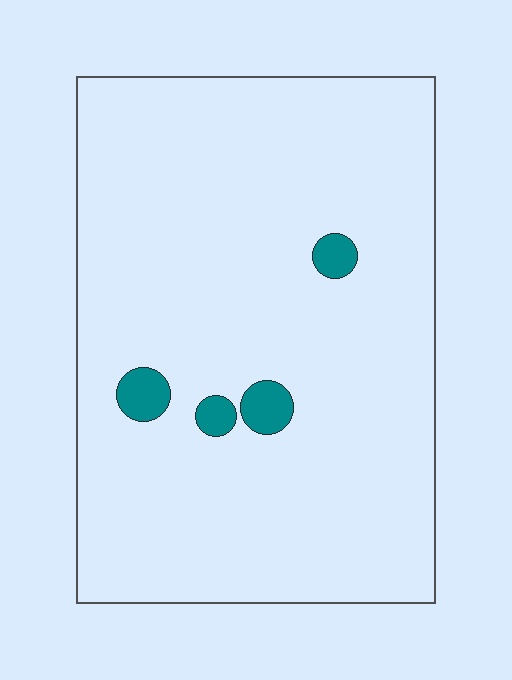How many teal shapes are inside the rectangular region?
4.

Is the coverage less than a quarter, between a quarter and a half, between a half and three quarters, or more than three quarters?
Less than a quarter.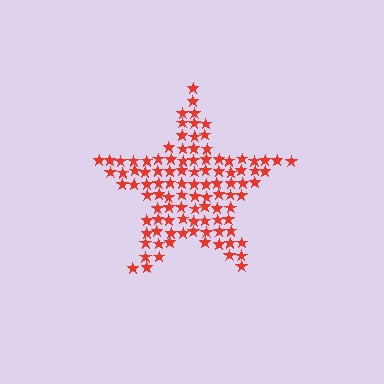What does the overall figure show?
The overall figure shows a star.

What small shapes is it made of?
It is made of small stars.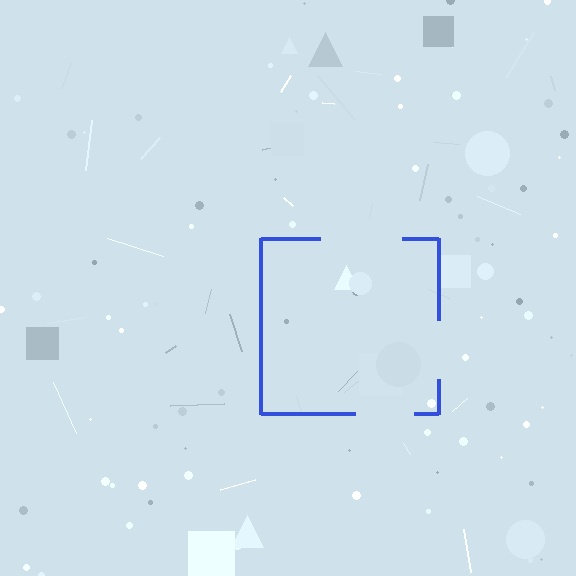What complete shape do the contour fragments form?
The contour fragments form a square.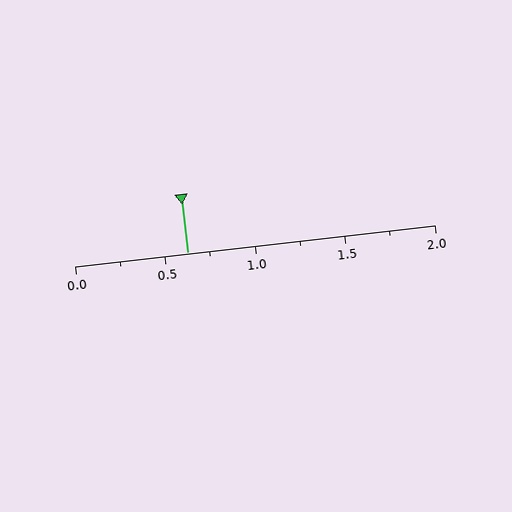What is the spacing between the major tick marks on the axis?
The major ticks are spaced 0.5 apart.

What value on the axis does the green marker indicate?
The marker indicates approximately 0.62.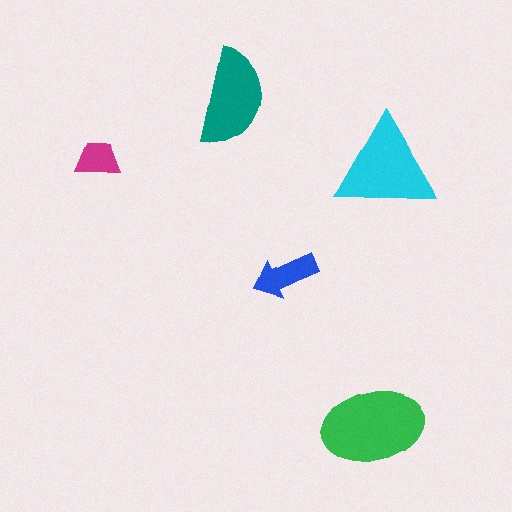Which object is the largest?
The green ellipse.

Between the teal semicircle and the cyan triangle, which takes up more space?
The cyan triangle.